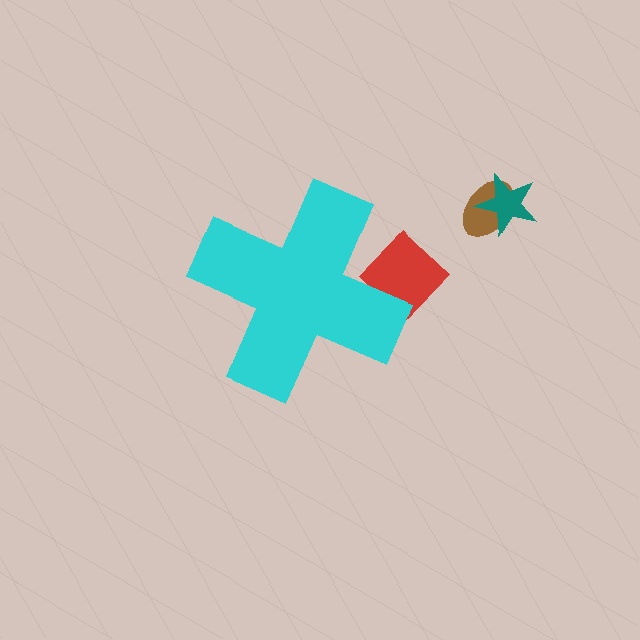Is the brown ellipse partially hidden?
No, the brown ellipse is fully visible.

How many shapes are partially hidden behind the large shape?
1 shape is partially hidden.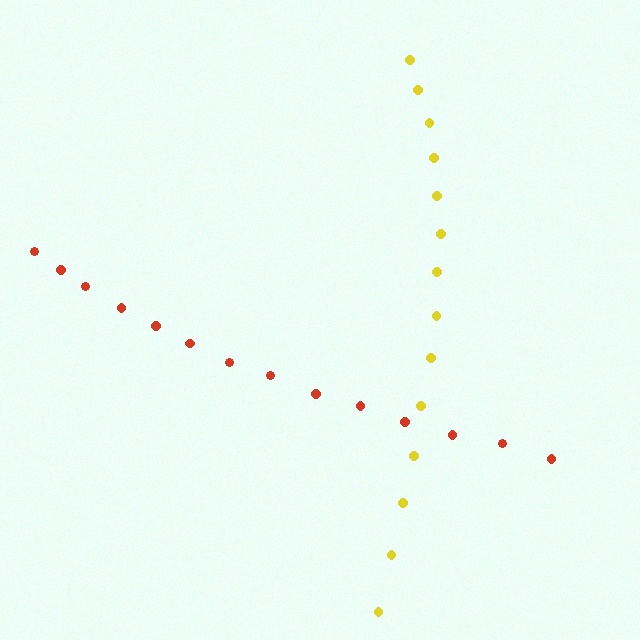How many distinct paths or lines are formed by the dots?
There are 2 distinct paths.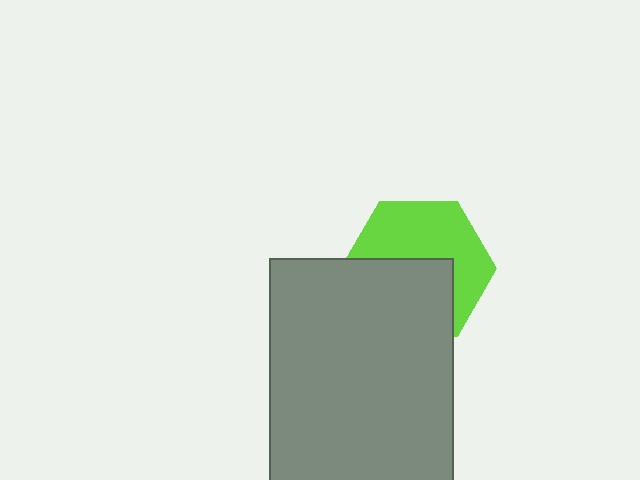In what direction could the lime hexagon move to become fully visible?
The lime hexagon could move up. That would shift it out from behind the gray rectangle entirely.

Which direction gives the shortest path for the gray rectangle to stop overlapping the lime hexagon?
Moving down gives the shortest separation.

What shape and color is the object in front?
The object in front is a gray rectangle.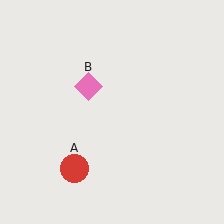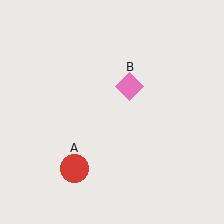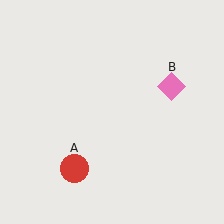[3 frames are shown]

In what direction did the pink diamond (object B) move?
The pink diamond (object B) moved right.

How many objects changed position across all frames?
1 object changed position: pink diamond (object B).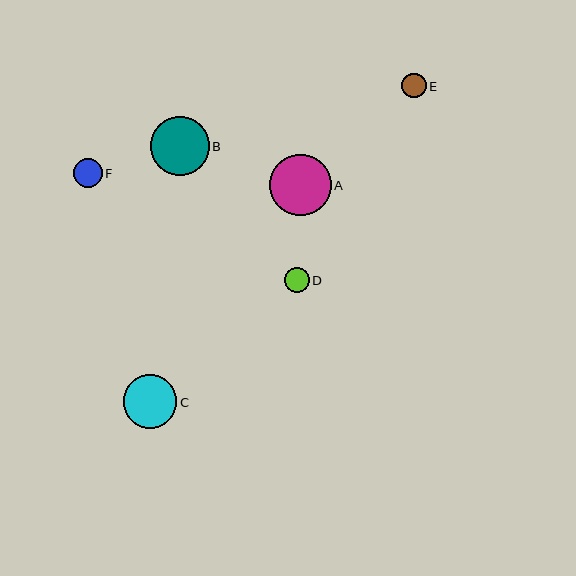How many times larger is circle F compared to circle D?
Circle F is approximately 1.2 times the size of circle D.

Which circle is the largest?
Circle A is the largest with a size of approximately 62 pixels.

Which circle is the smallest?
Circle E is the smallest with a size of approximately 24 pixels.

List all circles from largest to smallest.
From largest to smallest: A, B, C, F, D, E.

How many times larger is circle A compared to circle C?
Circle A is approximately 1.2 times the size of circle C.